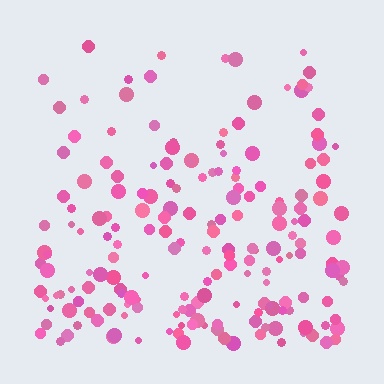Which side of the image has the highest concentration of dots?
The bottom.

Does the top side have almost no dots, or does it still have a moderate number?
Still a moderate number, just noticeably fewer than the bottom.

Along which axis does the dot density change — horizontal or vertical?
Vertical.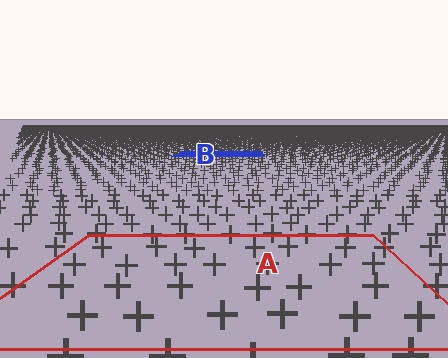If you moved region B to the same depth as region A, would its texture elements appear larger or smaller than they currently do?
They would appear larger. At a closer depth, the same texture elements are projected at a bigger on-screen size.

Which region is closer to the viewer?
Region A is closer. The texture elements there are larger and more spread out.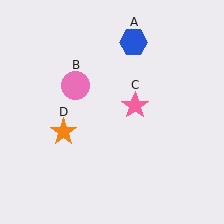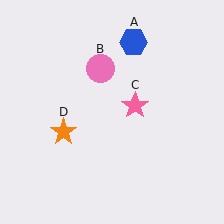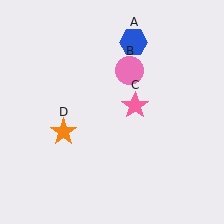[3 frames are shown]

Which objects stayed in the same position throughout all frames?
Blue hexagon (object A) and pink star (object C) and orange star (object D) remained stationary.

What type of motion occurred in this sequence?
The pink circle (object B) rotated clockwise around the center of the scene.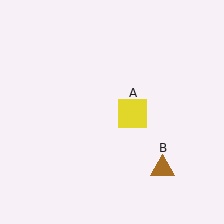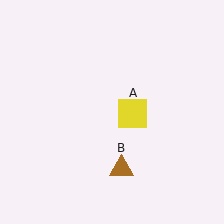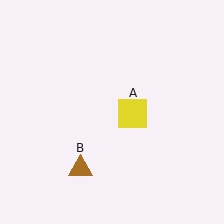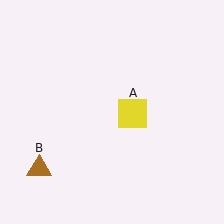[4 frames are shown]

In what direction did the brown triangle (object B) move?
The brown triangle (object B) moved left.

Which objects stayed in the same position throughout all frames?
Yellow square (object A) remained stationary.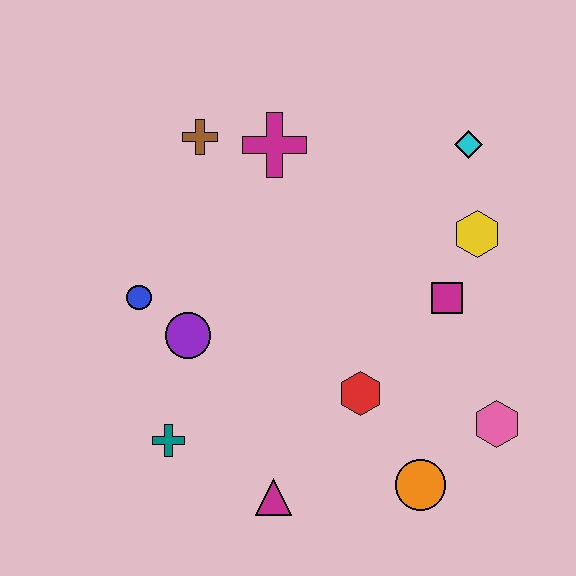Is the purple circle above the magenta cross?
No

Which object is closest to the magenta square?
The yellow hexagon is closest to the magenta square.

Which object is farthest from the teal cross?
The cyan diamond is farthest from the teal cross.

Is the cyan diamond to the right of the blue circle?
Yes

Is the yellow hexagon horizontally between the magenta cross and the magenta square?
No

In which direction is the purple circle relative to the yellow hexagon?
The purple circle is to the left of the yellow hexagon.